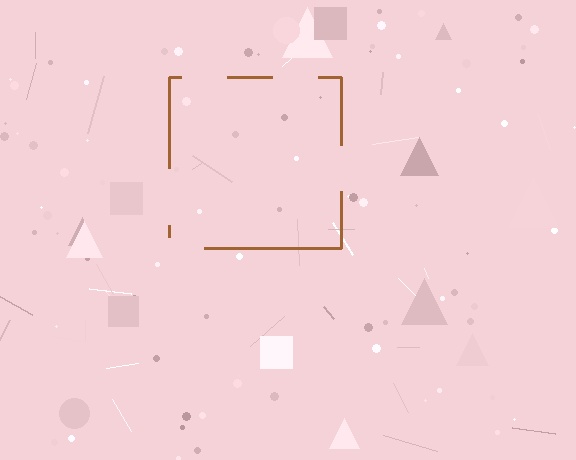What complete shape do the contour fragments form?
The contour fragments form a square.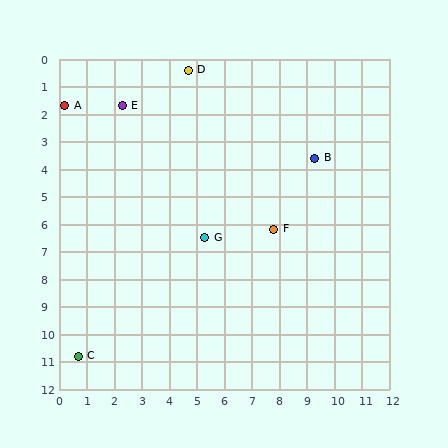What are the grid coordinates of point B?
Point B is at approximately (9.3, 3.6).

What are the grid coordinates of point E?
Point E is at approximately (2.3, 1.7).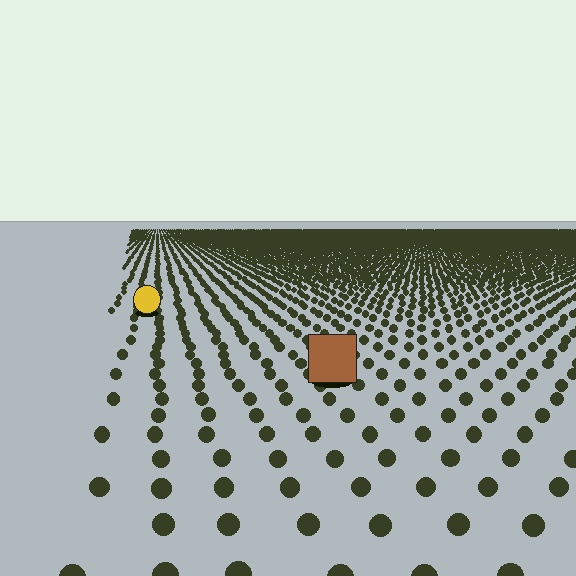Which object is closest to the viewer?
The brown square is closest. The texture marks near it are larger and more spread out.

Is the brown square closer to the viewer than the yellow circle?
Yes. The brown square is closer — you can tell from the texture gradient: the ground texture is coarser near it.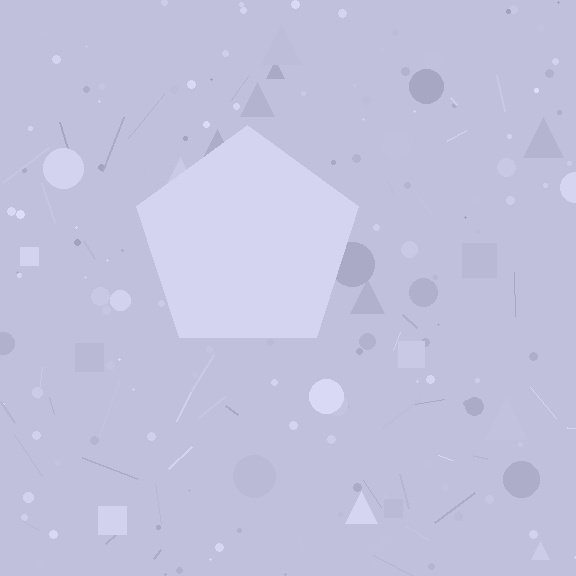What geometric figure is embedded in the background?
A pentagon is embedded in the background.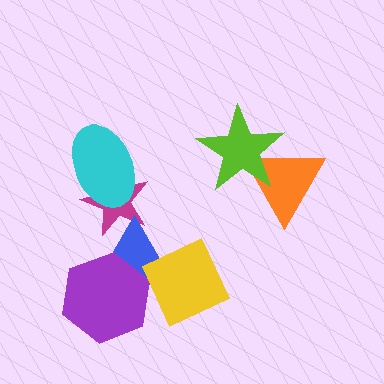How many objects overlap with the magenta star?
2 objects overlap with the magenta star.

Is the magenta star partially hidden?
Yes, it is partially covered by another shape.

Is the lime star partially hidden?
No, no other shape covers it.